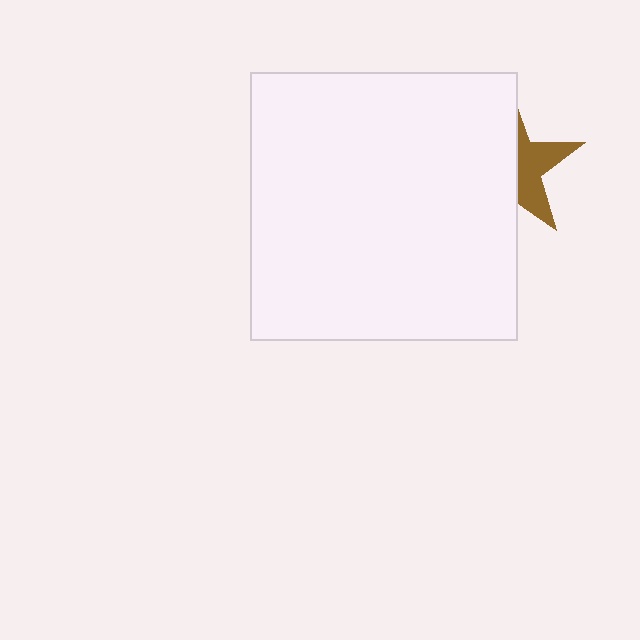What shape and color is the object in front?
The object in front is a white square.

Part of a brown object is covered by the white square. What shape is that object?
It is a star.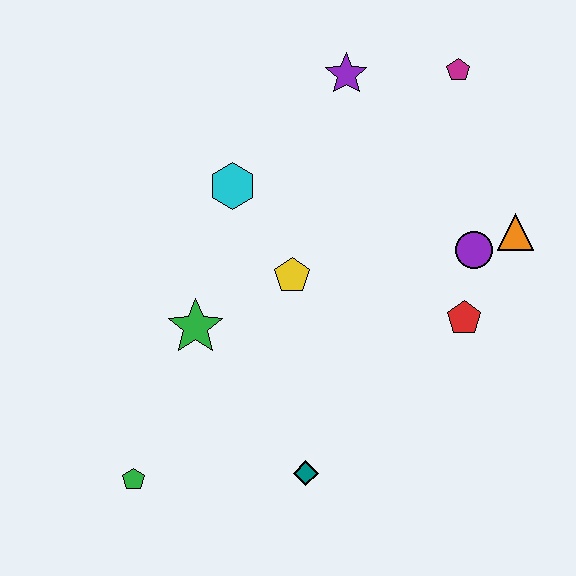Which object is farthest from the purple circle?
The green pentagon is farthest from the purple circle.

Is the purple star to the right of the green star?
Yes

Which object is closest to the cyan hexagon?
The yellow pentagon is closest to the cyan hexagon.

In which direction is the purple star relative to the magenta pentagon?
The purple star is to the left of the magenta pentagon.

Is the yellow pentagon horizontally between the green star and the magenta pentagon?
Yes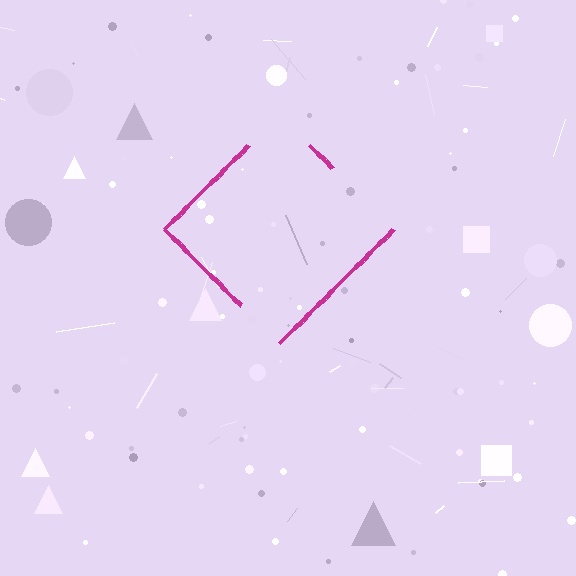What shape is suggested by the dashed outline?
The dashed outline suggests a diamond.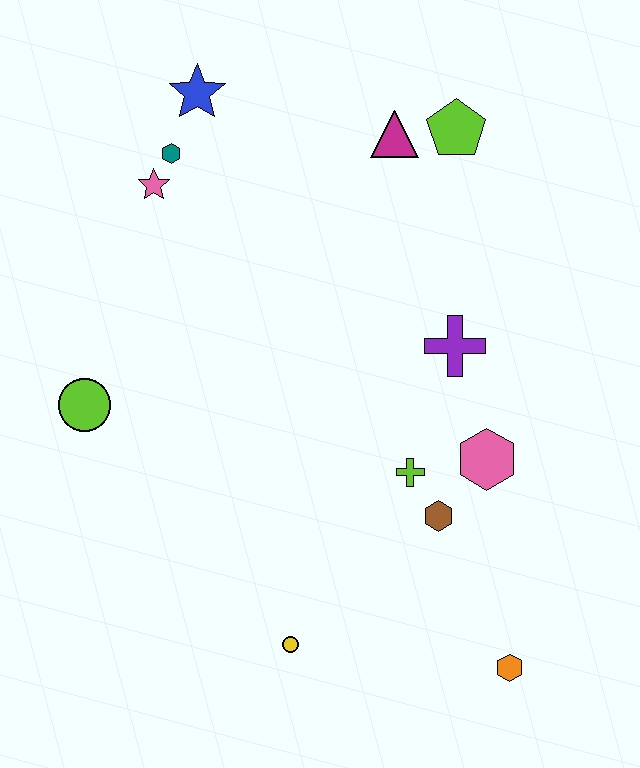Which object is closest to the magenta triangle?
The lime pentagon is closest to the magenta triangle.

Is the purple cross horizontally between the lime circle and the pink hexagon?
Yes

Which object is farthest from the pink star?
The orange hexagon is farthest from the pink star.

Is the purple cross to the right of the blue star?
Yes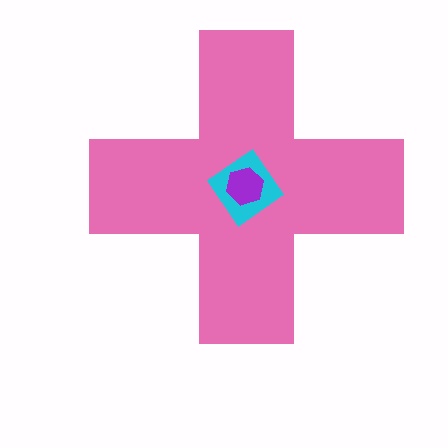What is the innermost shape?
The purple hexagon.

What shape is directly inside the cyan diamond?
The purple hexagon.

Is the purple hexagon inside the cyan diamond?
Yes.